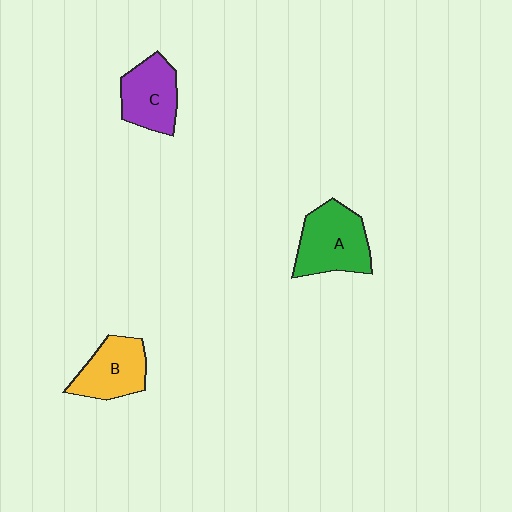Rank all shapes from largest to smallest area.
From largest to smallest: A (green), B (yellow), C (purple).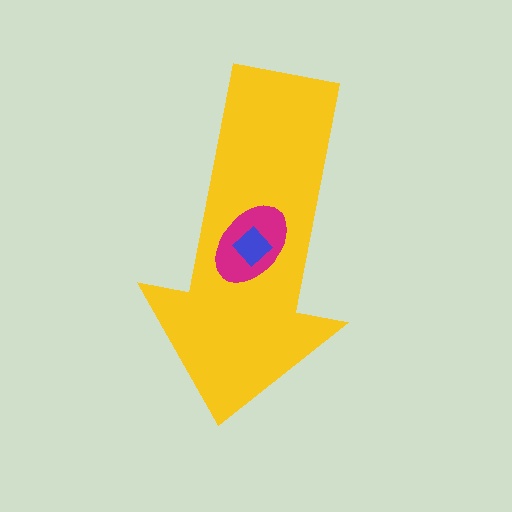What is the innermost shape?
The blue diamond.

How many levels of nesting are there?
3.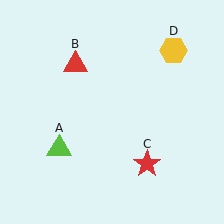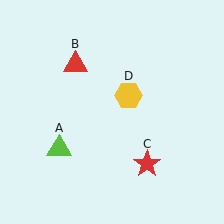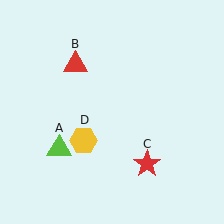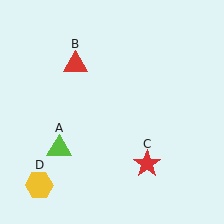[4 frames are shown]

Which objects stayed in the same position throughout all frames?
Lime triangle (object A) and red triangle (object B) and red star (object C) remained stationary.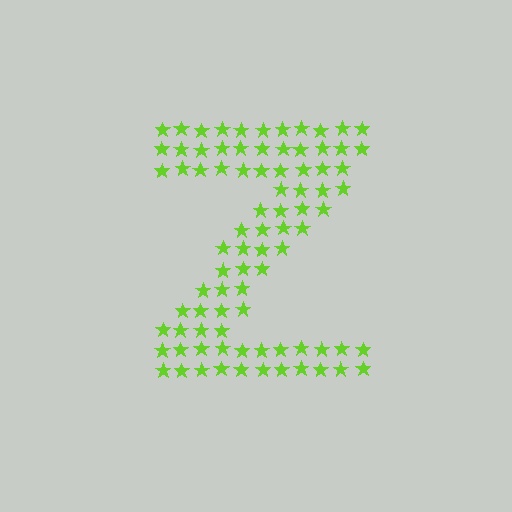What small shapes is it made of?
It is made of small stars.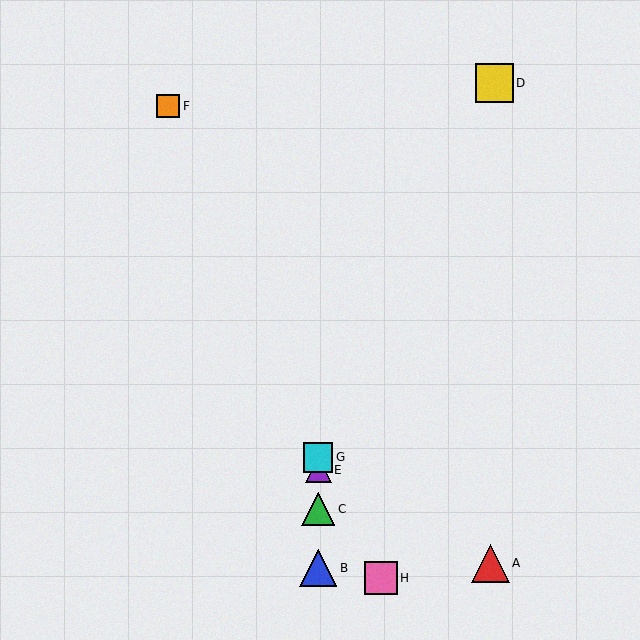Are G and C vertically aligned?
Yes, both are at x≈318.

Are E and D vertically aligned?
No, E is at x≈318 and D is at x≈494.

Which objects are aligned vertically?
Objects B, C, E, G are aligned vertically.